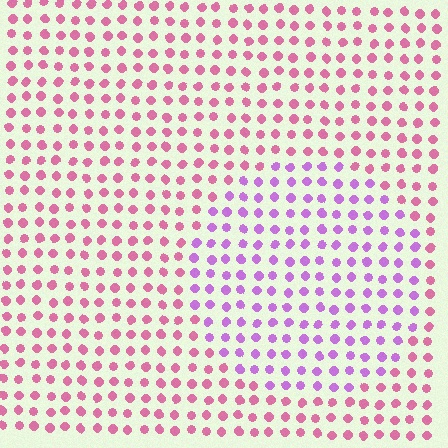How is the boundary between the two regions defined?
The boundary is defined purely by a slight shift in hue (about 43 degrees). Spacing, size, and orientation are identical on both sides.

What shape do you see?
I see a circle.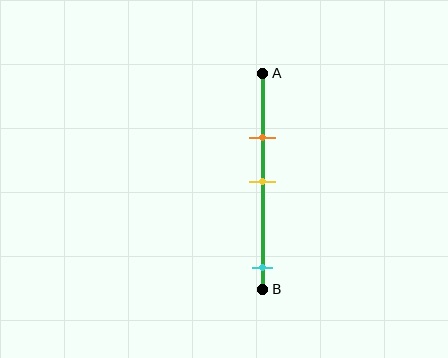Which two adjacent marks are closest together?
The orange and yellow marks are the closest adjacent pair.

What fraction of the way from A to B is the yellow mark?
The yellow mark is approximately 50% (0.5) of the way from A to B.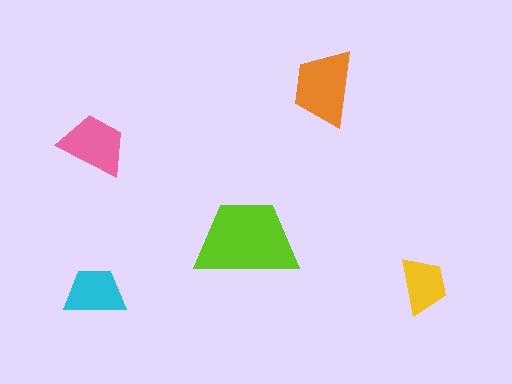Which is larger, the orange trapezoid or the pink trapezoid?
The orange one.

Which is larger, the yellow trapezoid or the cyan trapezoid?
The cyan one.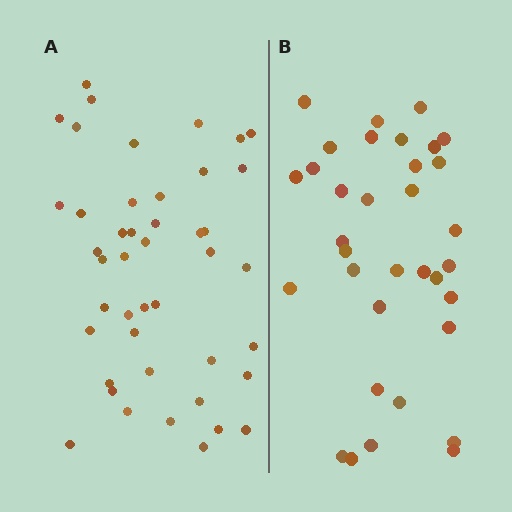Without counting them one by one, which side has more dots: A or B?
Region A (the left region) has more dots.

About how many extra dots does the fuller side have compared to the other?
Region A has roughly 10 or so more dots than region B.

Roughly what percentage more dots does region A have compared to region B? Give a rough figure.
About 30% more.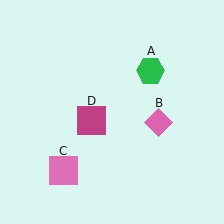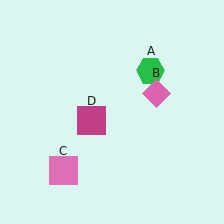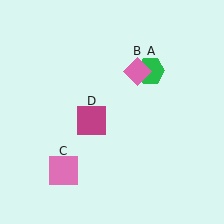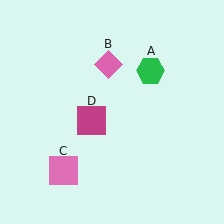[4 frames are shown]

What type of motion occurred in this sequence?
The pink diamond (object B) rotated counterclockwise around the center of the scene.